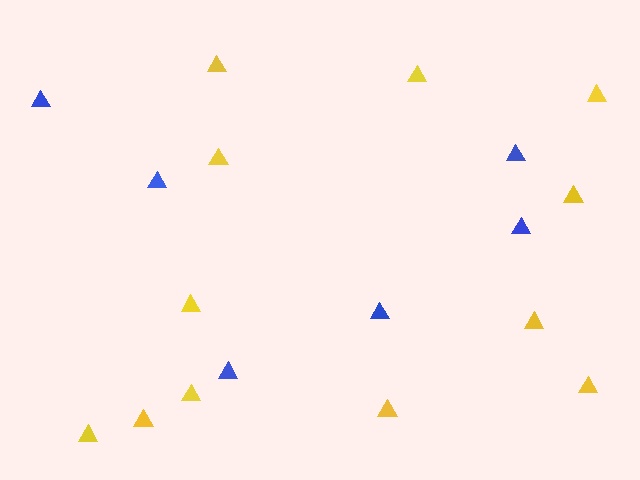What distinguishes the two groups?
There are 2 groups: one group of yellow triangles (12) and one group of blue triangles (6).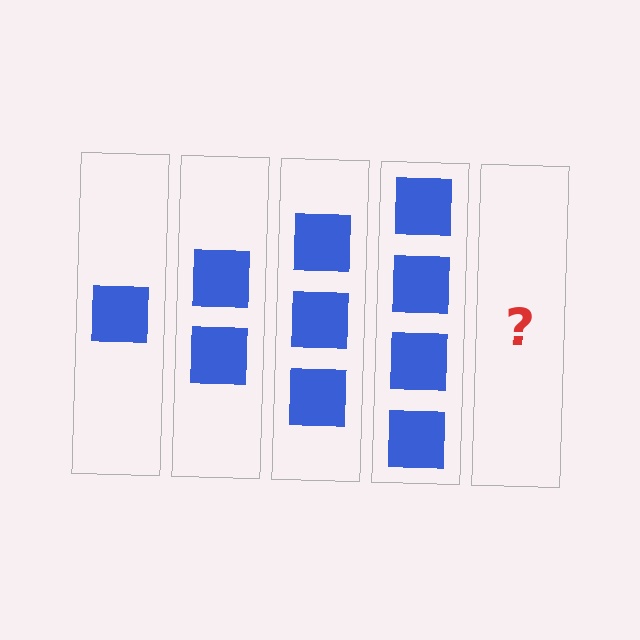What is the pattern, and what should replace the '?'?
The pattern is that each step adds one more square. The '?' should be 5 squares.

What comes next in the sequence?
The next element should be 5 squares.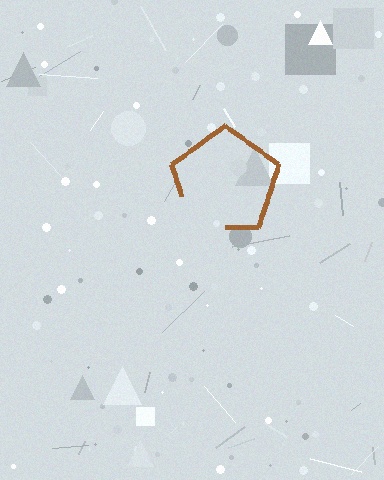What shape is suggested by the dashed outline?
The dashed outline suggests a pentagon.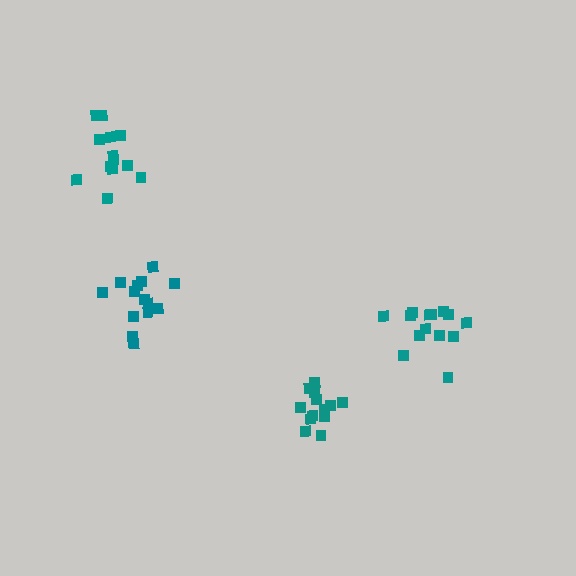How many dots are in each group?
Group 1: 13 dots, Group 2: 14 dots, Group 3: 14 dots, Group 4: 13 dots (54 total).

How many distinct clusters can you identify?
There are 4 distinct clusters.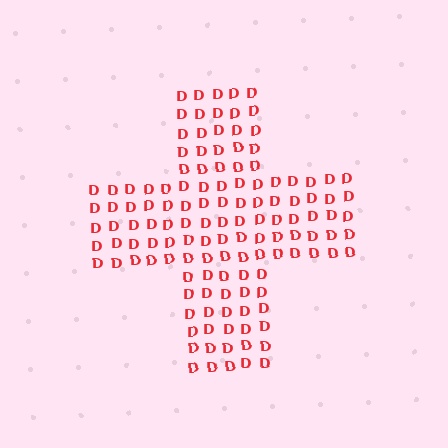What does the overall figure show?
The overall figure shows a cross.